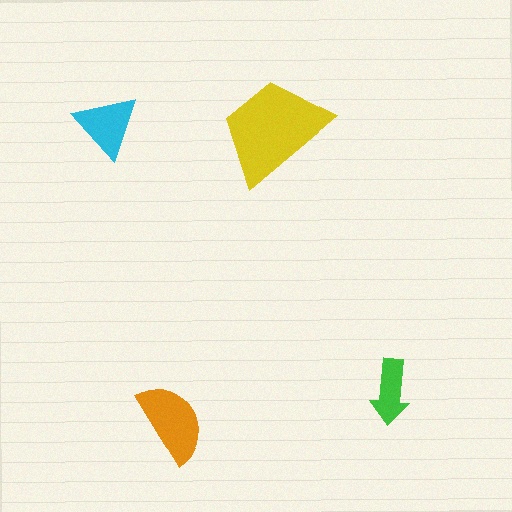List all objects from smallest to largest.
The green arrow, the cyan triangle, the orange semicircle, the yellow trapezoid.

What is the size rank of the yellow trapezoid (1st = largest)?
1st.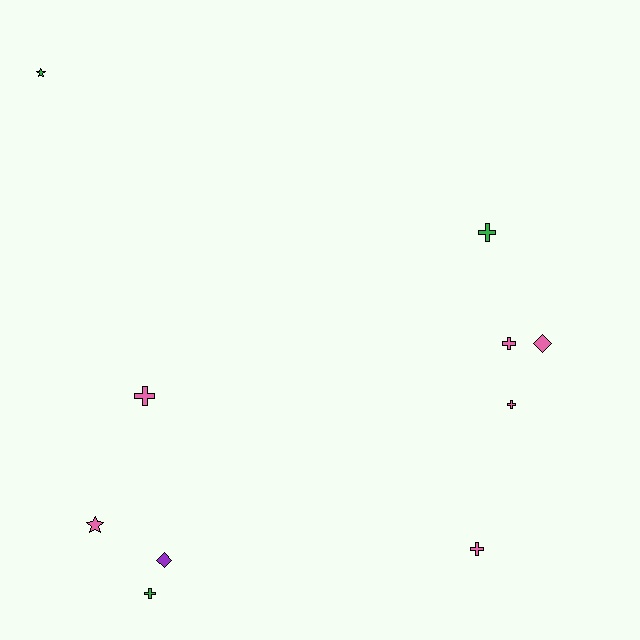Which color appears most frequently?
Pink, with 6 objects.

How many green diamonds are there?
There are no green diamonds.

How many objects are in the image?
There are 10 objects.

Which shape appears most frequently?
Cross, with 6 objects.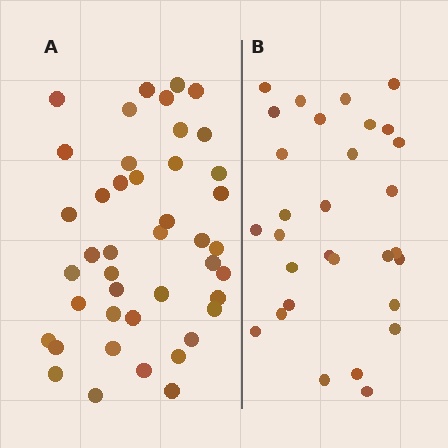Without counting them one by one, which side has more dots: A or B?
Region A (the left region) has more dots.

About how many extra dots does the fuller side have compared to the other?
Region A has approximately 15 more dots than region B.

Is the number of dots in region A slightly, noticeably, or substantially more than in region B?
Region A has noticeably more, but not dramatically so. The ratio is roughly 1.4 to 1.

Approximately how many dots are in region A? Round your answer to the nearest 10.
About 40 dots. (The exact count is 43, which rounds to 40.)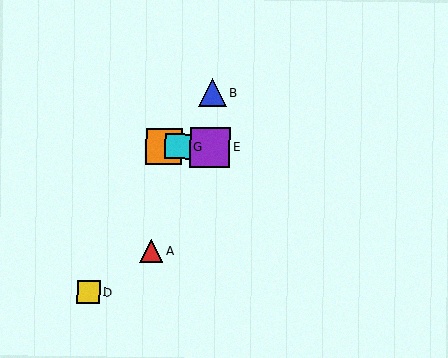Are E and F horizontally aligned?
Yes, both are at y≈147.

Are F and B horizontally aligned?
No, F is at y≈146 and B is at y≈93.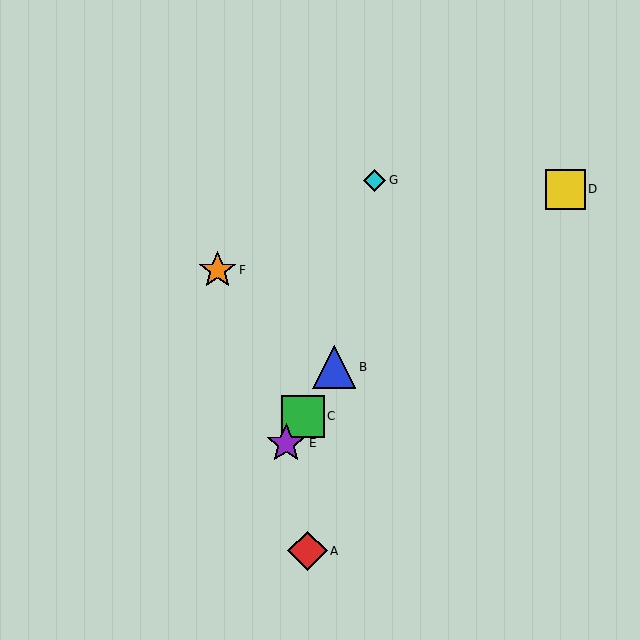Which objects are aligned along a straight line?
Objects B, C, E are aligned along a straight line.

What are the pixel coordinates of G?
Object G is at (375, 181).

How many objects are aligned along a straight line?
3 objects (B, C, E) are aligned along a straight line.